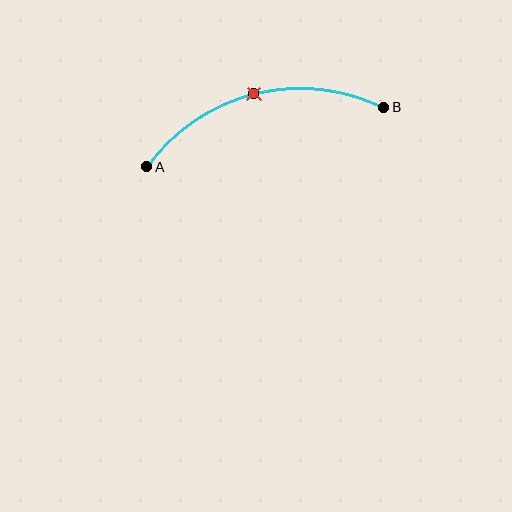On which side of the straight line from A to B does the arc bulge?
The arc bulges above the straight line connecting A and B.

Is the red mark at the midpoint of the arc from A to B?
Yes. The red mark lies on the arc at equal arc-length from both A and B — it is the arc midpoint.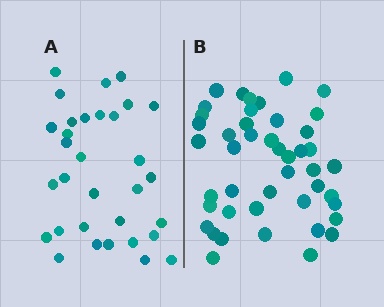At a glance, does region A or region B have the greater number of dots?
Region B (the right region) has more dots.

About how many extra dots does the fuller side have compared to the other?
Region B has approximately 15 more dots than region A.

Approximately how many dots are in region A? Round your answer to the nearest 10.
About 30 dots. (The exact count is 32, which rounds to 30.)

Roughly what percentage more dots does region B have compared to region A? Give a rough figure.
About 40% more.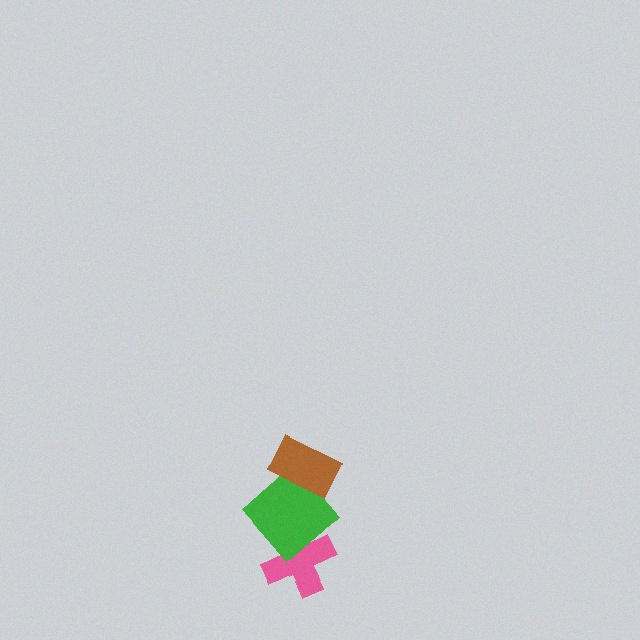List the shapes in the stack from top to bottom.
From top to bottom: the brown rectangle, the green diamond, the pink cross.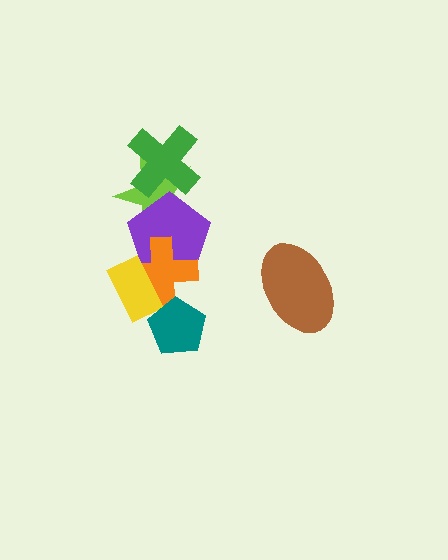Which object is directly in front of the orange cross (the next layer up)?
The yellow rectangle is directly in front of the orange cross.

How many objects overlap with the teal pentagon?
1 object overlaps with the teal pentagon.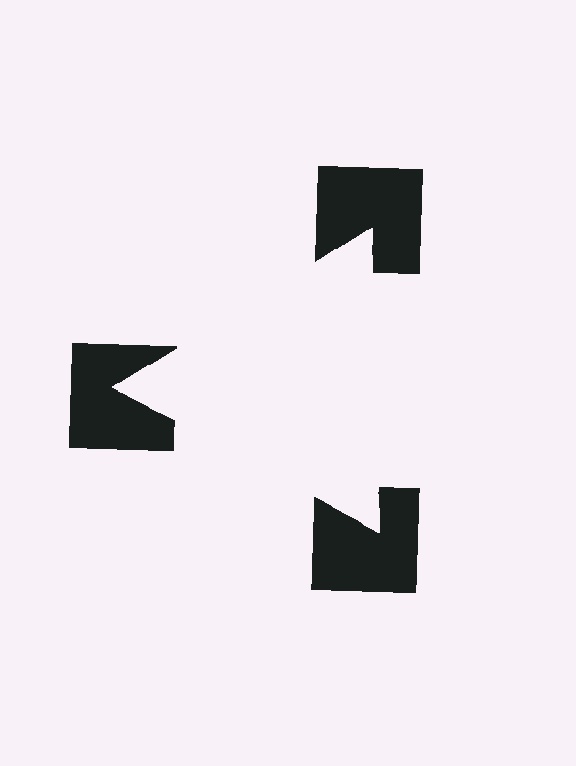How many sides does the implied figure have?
3 sides.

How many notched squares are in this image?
There are 3 — one at each vertex of the illusory triangle.